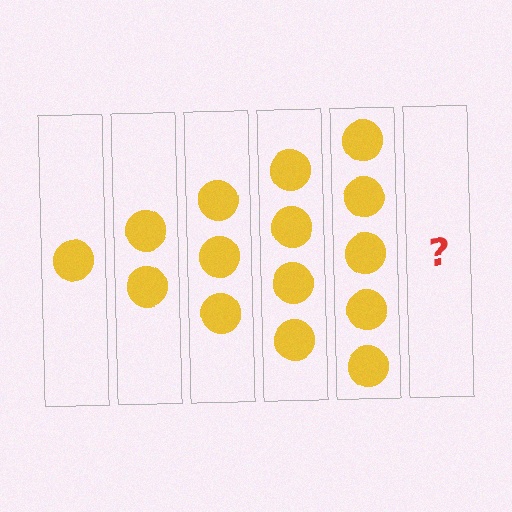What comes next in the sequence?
The next element should be 6 circles.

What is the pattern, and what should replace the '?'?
The pattern is that each step adds one more circle. The '?' should be 6 circles.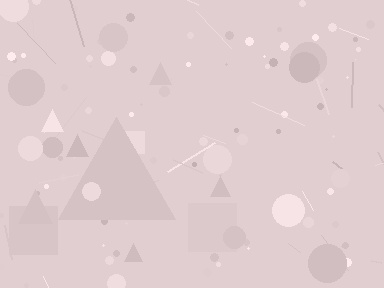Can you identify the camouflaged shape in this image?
The camouflaged shape is a triangle.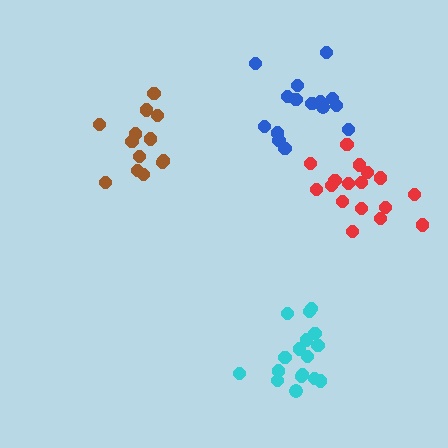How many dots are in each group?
Group 1: 13 dots, Group 2: 15 dots, Group 3: 17 dots, Group 4: 17 dots (62 total).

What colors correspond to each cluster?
The clusters are colored: brown, blue, cyan, red.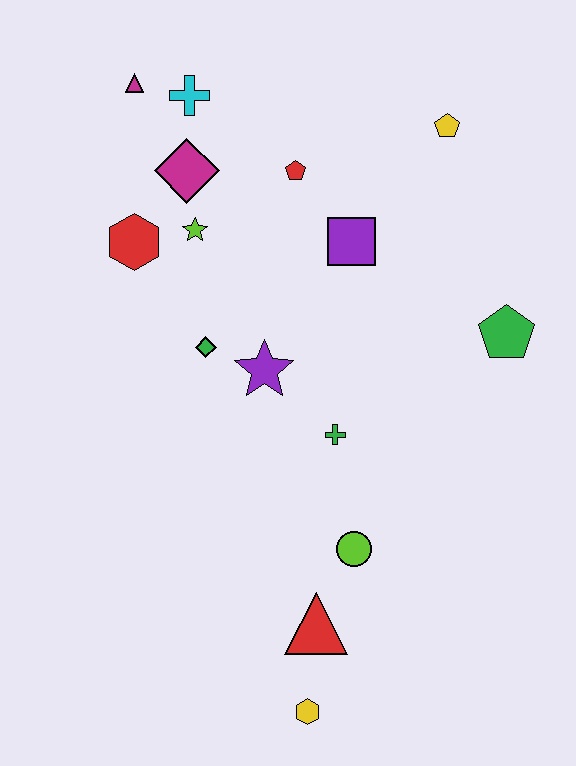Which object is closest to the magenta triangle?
The cyan cross is closest to the magenta triangle.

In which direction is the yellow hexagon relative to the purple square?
The yellow hexagon is below the purple square.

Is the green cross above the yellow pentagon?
No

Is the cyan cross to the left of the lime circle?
Yes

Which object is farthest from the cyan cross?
The yellow hexagon is farthest from the cyan cross.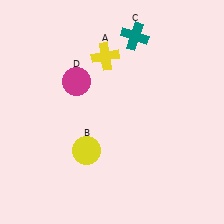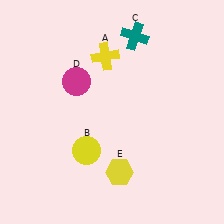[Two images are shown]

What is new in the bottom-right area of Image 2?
A yellow hexagon (E) was added in the bottom-right area of Image 2.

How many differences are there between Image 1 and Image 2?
There is 1 difference between the two images.